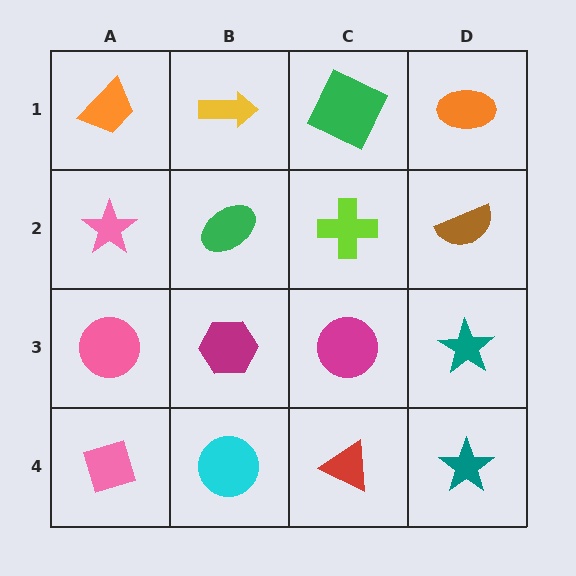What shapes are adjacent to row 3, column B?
A green ellipse (row 2, column B), a cyan circle (row 4, column B), a pink circle (row 3, column A), a magenta circle (row 3, column C).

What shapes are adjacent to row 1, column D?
A brown semicircle (row 2, column D), a green square (row 1, column C).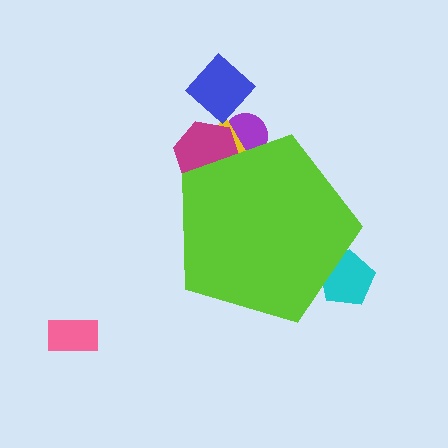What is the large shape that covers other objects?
A lime pentagon.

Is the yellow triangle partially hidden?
Yes, the yellow triangle is partially hidden behind the lime pentagon.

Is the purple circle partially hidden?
Yes, the purple circle is partially hidden behind the lime pentagon.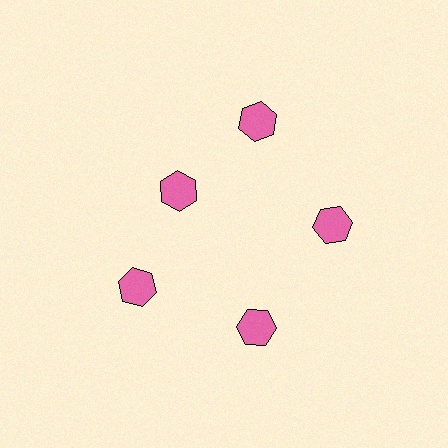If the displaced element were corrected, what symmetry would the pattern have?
It would have 5-fold rotational symmetry — the pattern would map onto itself every 72 degrees.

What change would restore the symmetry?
The symmetry would be restored by moving it outward, back onto the ring so that all 5 hexagons sit at equal angles and equal distance from the center.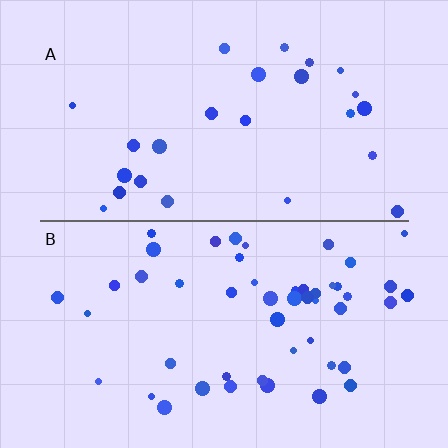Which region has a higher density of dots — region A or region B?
B (the bottom).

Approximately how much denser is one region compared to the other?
Approximately 1.9× — region B over region A.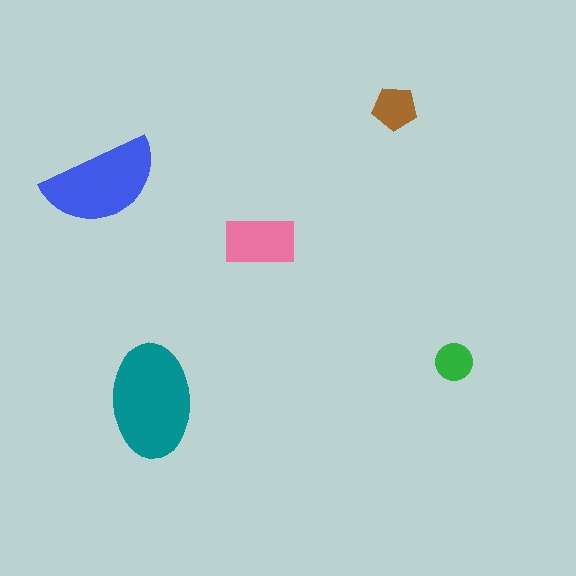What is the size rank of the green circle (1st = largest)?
5th.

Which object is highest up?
The brown pentagon is topmost.